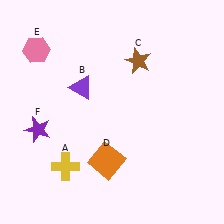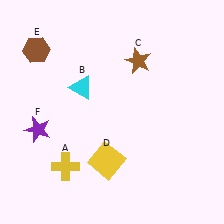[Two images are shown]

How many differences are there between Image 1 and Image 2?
There are 3 differences between the two images.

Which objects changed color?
B changed from purple to cyan. D changed from orange to yellow. E changed from pink to brown.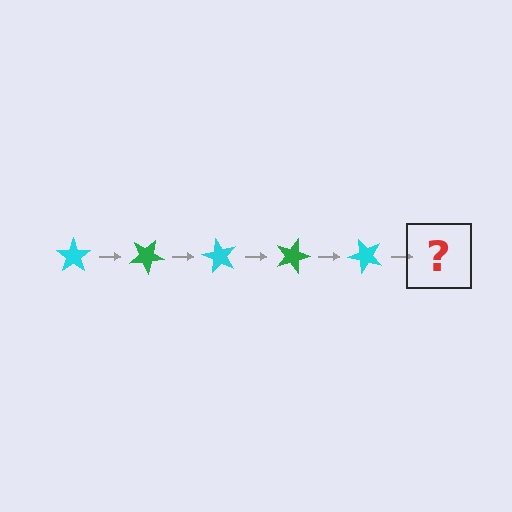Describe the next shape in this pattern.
It should be a green star, rotated 150 degrees from the start.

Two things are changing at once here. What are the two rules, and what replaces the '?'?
The two rules are that it rotates 30 degrees each step and the color cycles through cyan and green. The '?' should be a green star, rotated 150 degrees from the start.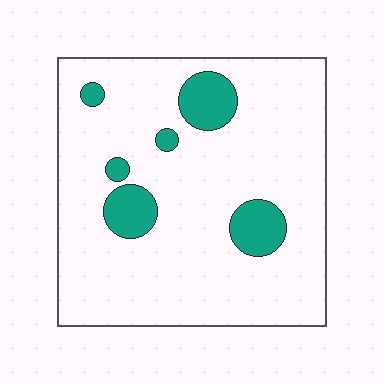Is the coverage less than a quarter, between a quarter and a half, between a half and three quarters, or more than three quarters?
Less than a quarter.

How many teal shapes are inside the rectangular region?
6.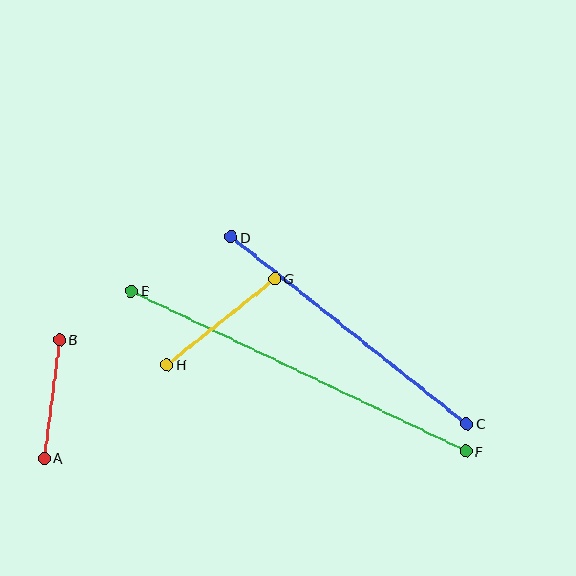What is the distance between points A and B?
The distance is approximately 119 pixels.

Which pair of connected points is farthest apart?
Points E and F are farthest apart.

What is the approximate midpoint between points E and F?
The midpoint is at approximately (299, 371) pixels.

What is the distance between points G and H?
The distance is approximately 138 pixels.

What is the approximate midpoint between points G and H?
The midpoint is at approximately (221, 322) pixels.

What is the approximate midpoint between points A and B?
The midpoint is at approximately (52, 399) pixels.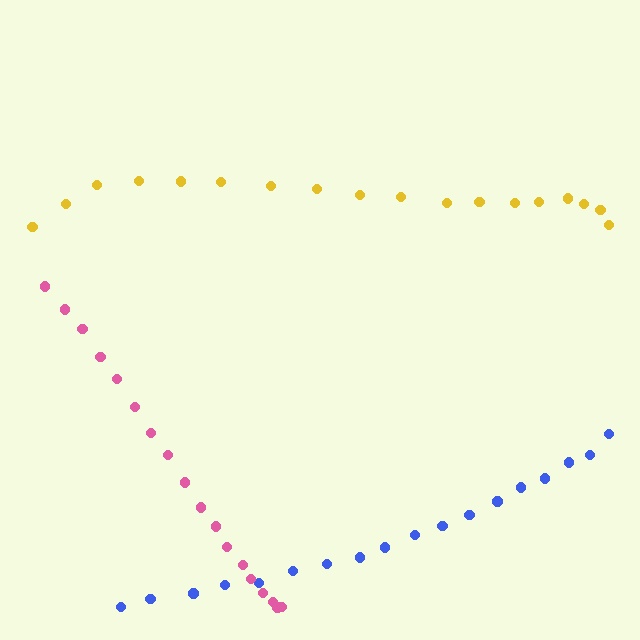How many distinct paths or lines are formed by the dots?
There are 3 distinct paths.